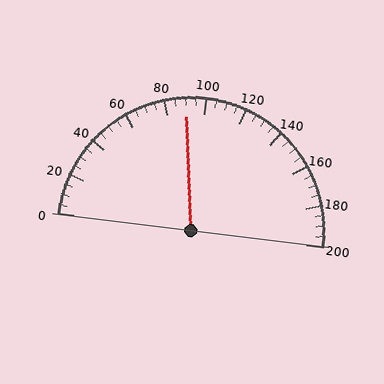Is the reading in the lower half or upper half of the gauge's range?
The reading is in the lower half of the range (0 to 200).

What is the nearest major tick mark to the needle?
The nearest major tick mark is 80.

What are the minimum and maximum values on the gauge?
The gauge ranges from 0 to 200.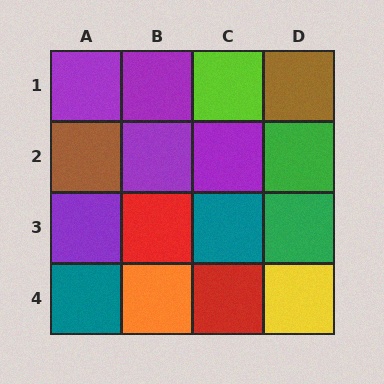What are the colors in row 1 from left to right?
Purple, purple, lime, brown.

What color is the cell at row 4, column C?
Red.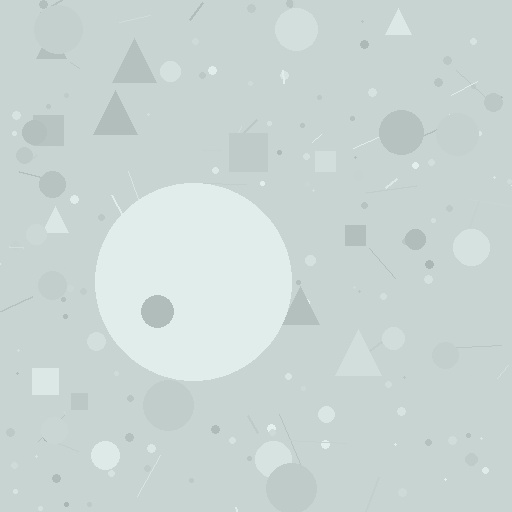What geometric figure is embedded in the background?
A circle is embedded in the background.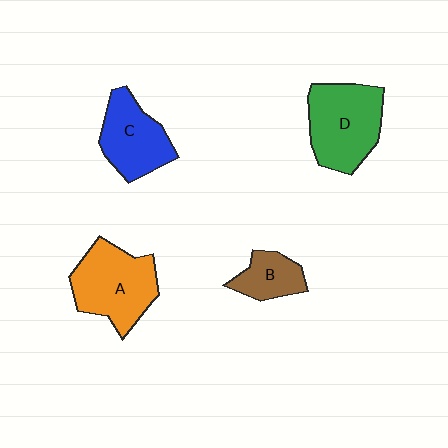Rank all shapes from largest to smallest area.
From largest to smallest: D (green), A (orange), C (blue), B (brown).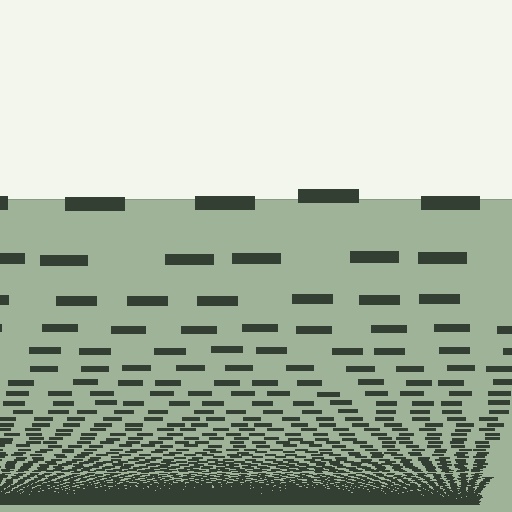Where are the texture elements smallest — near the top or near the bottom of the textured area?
Near the bottom.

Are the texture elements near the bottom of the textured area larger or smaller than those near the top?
Smaller. The gradient is inverted — elements near the bottom are smaller and denser.